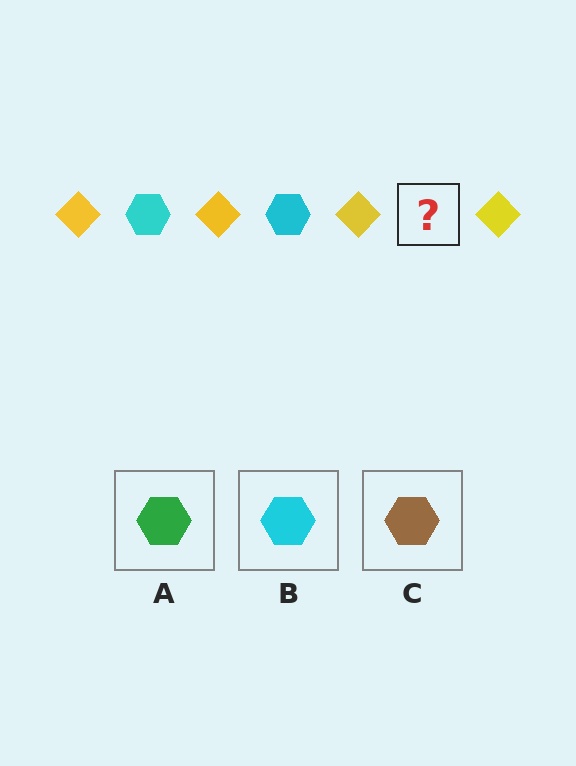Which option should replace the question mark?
Option B.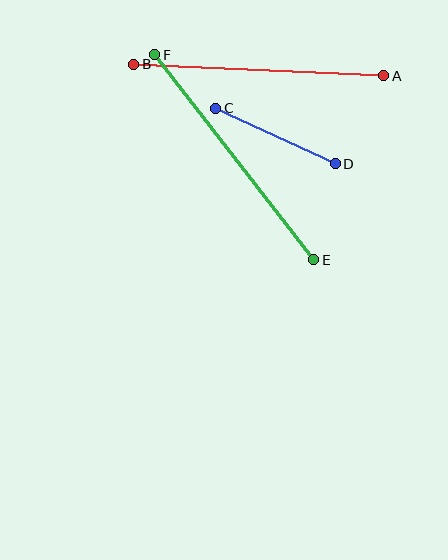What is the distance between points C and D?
The distance is approximately 131 pixels.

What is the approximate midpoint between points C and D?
The midpoint is at approximately (276, 136) pixels.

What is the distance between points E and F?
The distance is approximately 259 pixels.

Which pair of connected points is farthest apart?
Points E and F are farthest apart.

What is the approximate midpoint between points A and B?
The midpoint is at approximately (259, 70) pixels.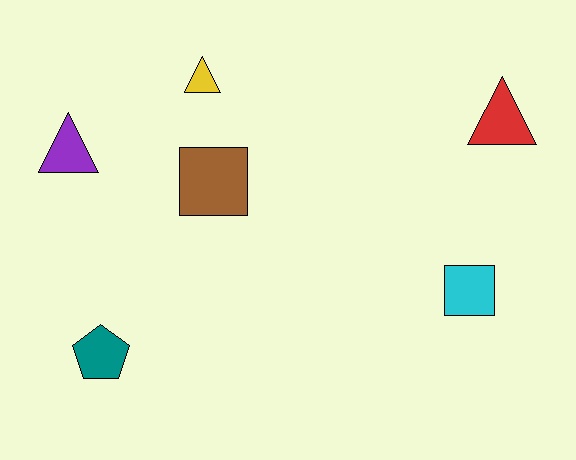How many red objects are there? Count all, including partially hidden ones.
There is 1 red object.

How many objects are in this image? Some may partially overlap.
There are 6 objects.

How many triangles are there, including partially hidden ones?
There are 3 triangles.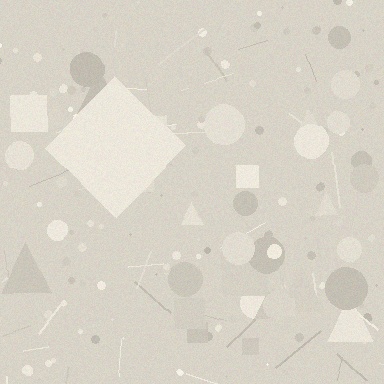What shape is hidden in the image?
A diamond is hidden in the image.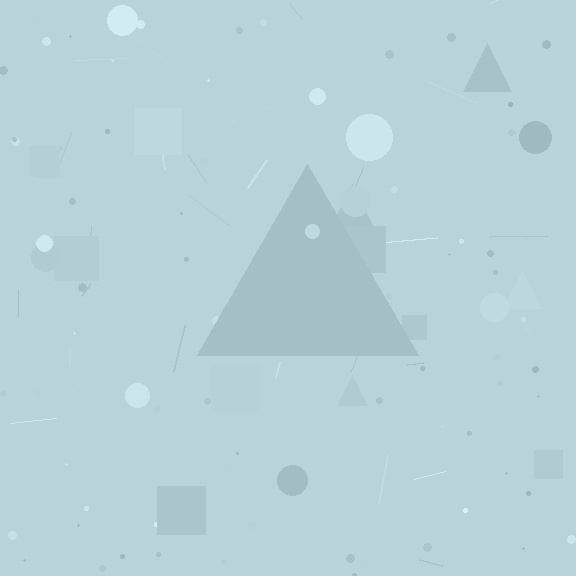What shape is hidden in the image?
A triangle is hidden in the image.